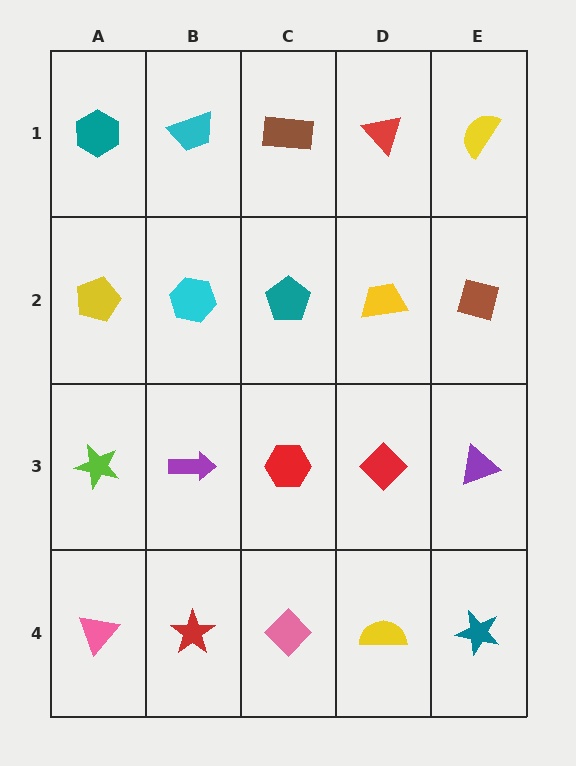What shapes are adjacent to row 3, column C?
A teal pentagon (row 2, column C), a pink diamond (row 4, column C), a purple arrow (row 3, column B), a red diamond (row 3, column D).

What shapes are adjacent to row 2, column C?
A brown rectangle (row 1, column C), a red hexagon (row 3, column C), a cyan hexagon (row 2, column B), a yellow trapezoid (row 2, column D).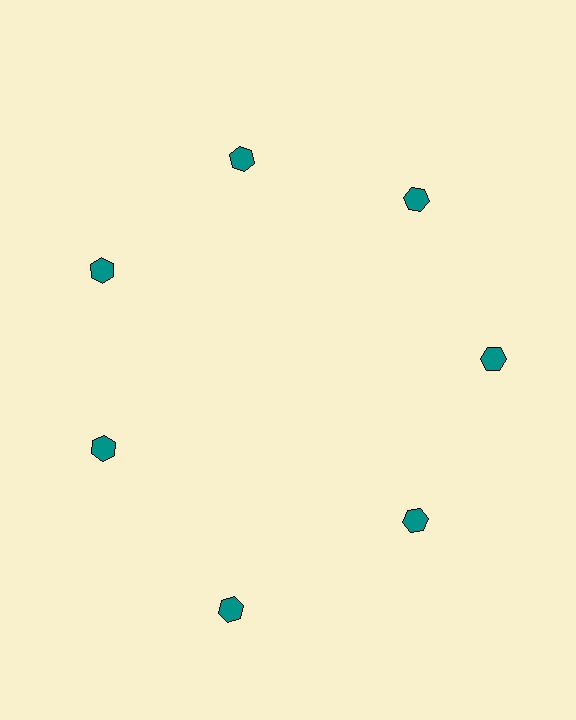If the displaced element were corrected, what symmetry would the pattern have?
It would have 7-fold rotational symmetry — the pattern would map onto itself every 51 degrees.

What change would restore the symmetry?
The symmetry would be restored by moving it inward, back onto the ring so that all 7 hexagons sit at equal angles and equal distance from the center.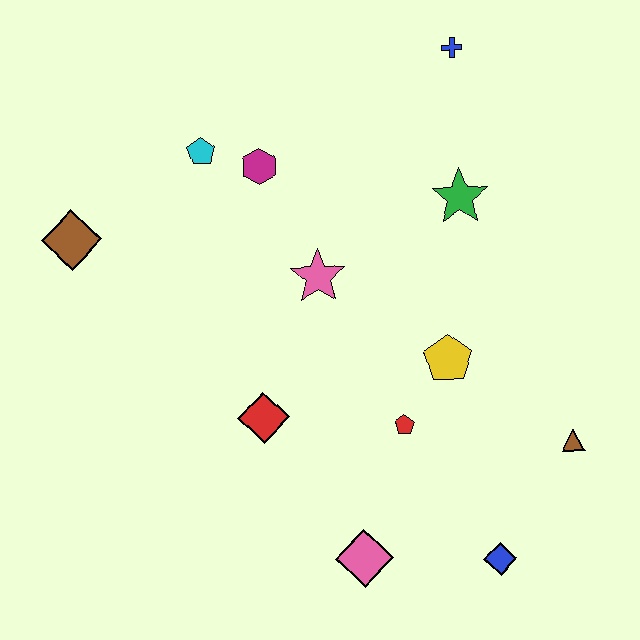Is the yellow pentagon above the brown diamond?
No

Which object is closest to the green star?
The blue cross is closest to the green star.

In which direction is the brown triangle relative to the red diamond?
The brown triangle is to the right of the red diamond.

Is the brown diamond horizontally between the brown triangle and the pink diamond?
No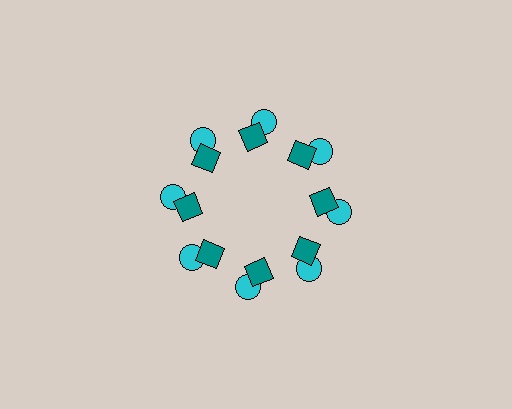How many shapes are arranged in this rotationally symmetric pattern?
There are 16 shapes, arranged in 8 groups of 2.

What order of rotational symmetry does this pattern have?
This pattern has 8-fold rotational symmetry.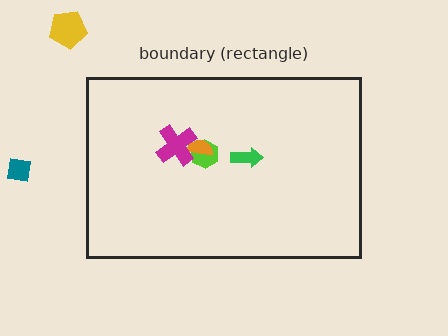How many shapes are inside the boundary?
4 inside, 2 outside.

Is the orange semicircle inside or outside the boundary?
Inside.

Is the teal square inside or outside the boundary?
Outside.